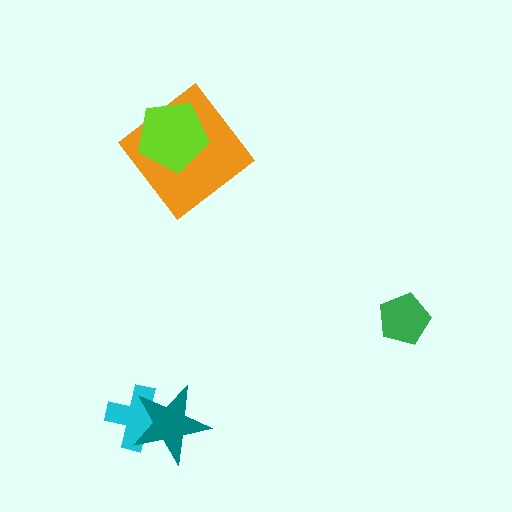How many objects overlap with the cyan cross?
1 object overlaps with the cyan cross.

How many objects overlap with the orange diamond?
1 object overlaps with the orange diamond.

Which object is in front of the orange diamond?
The lime pentagon is in front of the orange diamond.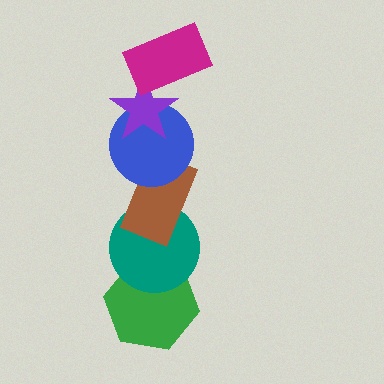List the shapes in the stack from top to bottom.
From top to bottom: the magenta rectangle, the purple star, the blue circle, the brown rectangle, the teal circle, the green hexagon.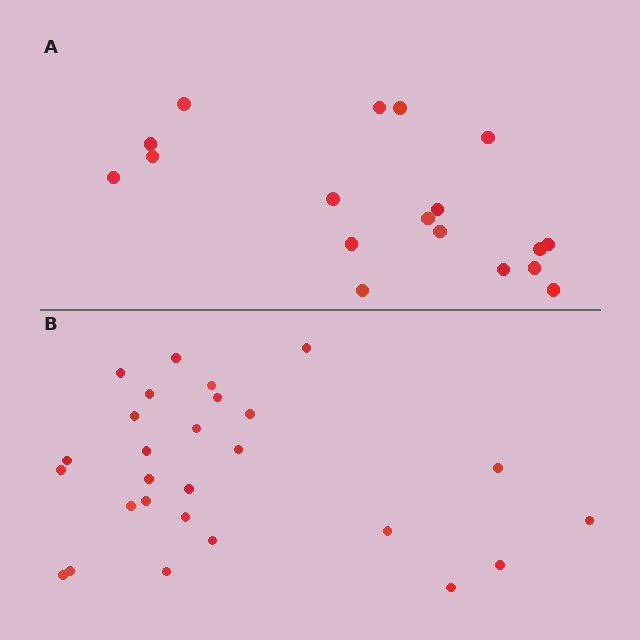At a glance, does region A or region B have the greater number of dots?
Region B (the bottom region) has more dots.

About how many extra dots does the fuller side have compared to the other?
Region B has roughly 8 or so more dots than region A.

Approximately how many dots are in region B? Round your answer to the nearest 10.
About 30 dots. (The exact count is 27, which rounds to 30.)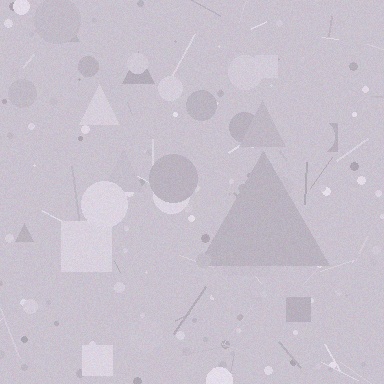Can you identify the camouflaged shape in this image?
The camouflaged shape is a triangle.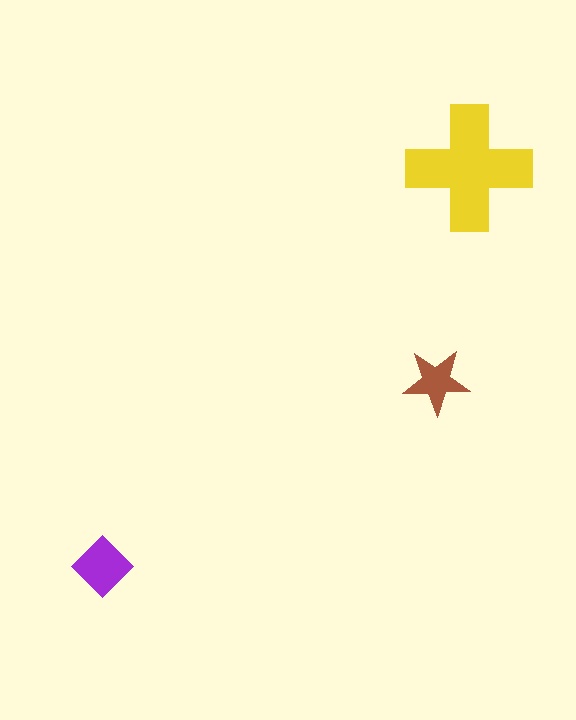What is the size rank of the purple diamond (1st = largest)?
2nd.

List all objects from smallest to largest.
The brown star, the purple diamond, the yellow cross.